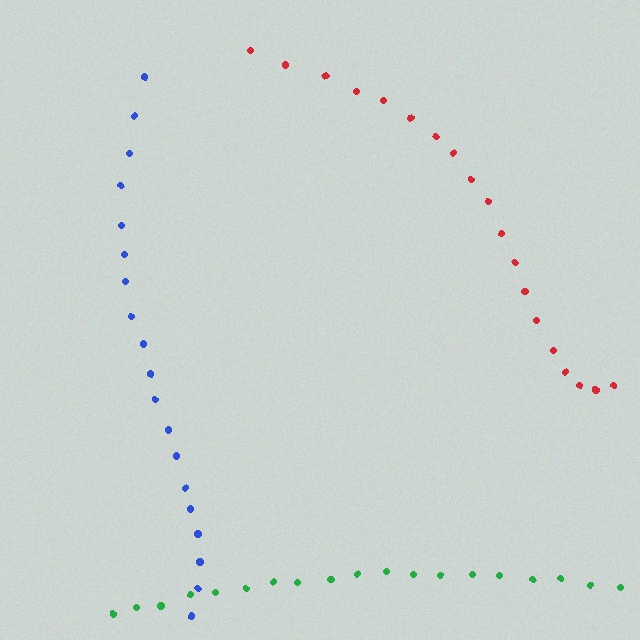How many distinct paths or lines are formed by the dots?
There are 3 distinct paths.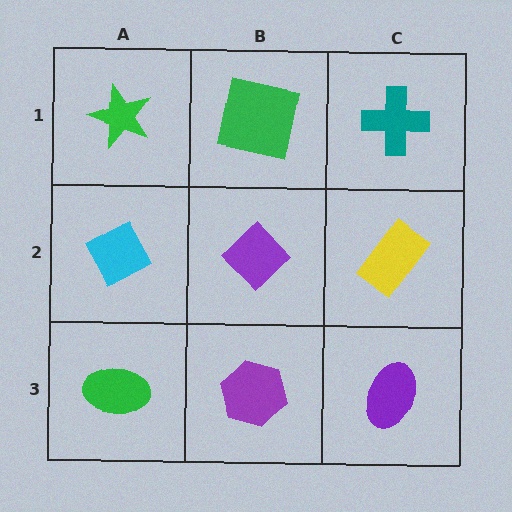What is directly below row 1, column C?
A yellow rectangle.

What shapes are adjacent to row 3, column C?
A yellow rectangle (row 2, column C), a purple hexagon (row 3, column B).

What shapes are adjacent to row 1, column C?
A yellow rectangle (row 2, column C), a green square (row 1, column B).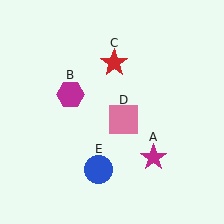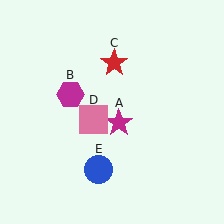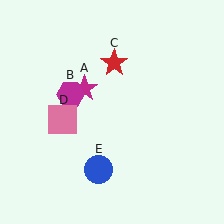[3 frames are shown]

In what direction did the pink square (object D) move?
The pink square (object D) moved left.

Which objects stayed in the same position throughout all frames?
Magenta hexagon (object B) and red star (object C) and blue circle (object E) remained stationary.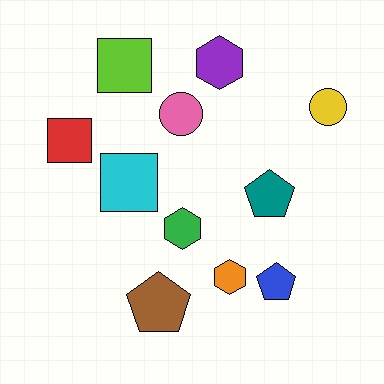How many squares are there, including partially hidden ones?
There are 3 squares.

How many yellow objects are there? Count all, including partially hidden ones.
There is 1 yellow object.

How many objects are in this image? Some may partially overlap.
There are 11 objects.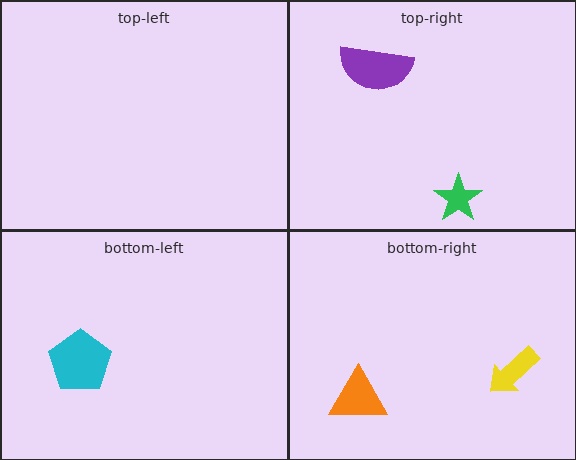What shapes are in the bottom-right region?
The orange triangle, the yellow arrow.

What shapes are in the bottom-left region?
The cyan pentagon.